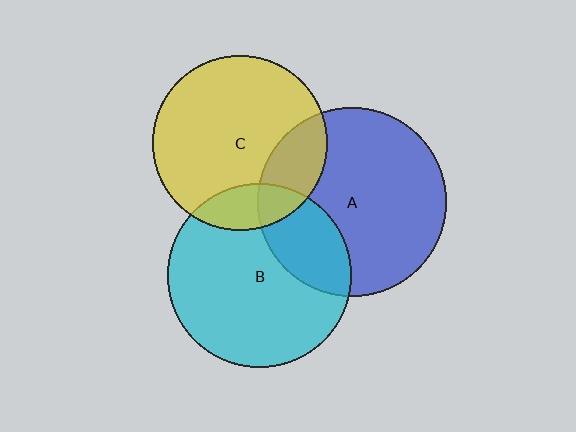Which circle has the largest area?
Circle A (blue).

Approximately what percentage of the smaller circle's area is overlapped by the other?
Approximately 15%.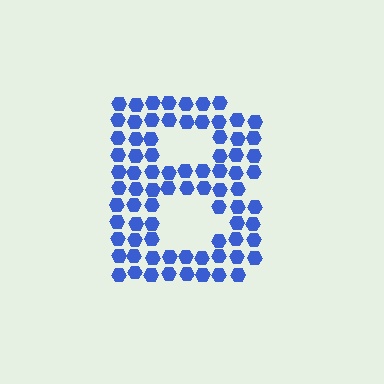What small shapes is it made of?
It is made of small hexagons.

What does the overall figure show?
The overall figure shows the letter B.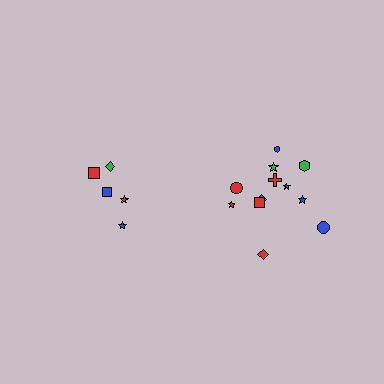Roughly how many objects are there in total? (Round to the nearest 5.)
Roughly 15 objects in total.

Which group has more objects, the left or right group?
The right group.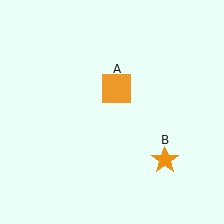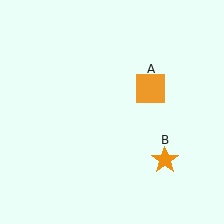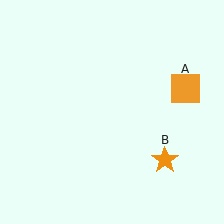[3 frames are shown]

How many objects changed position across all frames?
1 object changed position: orange square (object A).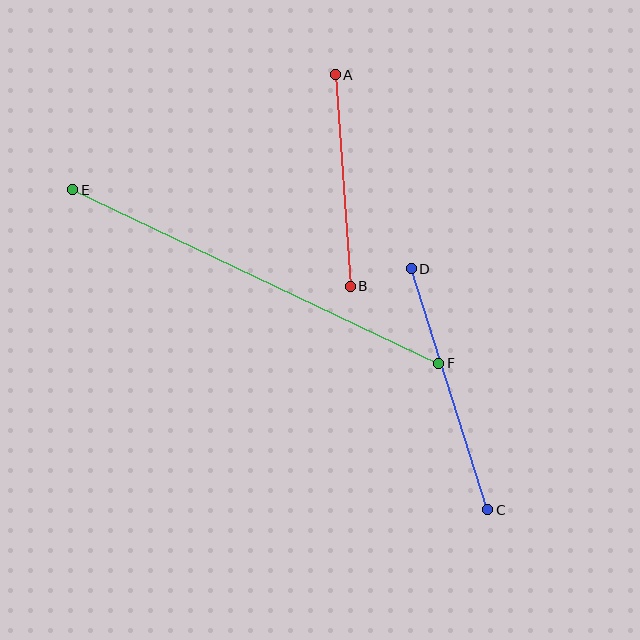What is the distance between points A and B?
The distance is approximately 212 pixels.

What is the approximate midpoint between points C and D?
The midpoint is at approximately (449, 389) pixels.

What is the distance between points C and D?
The distance is approximately 253 pixels.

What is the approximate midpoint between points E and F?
The midpoint is at approximately (256, 277) pixels.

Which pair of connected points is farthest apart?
Points E and F are farthest apart.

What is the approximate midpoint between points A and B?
The midpoint is at approximately (343, 181) pixels.